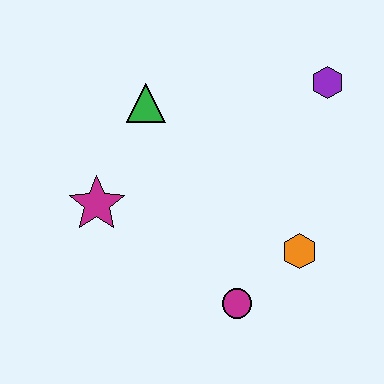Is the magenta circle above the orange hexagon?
No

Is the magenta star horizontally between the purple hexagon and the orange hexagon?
No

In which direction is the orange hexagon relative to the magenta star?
The orange hexagon is to the right of the magenta star.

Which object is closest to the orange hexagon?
The magenta circle is closest to the orange hexagon.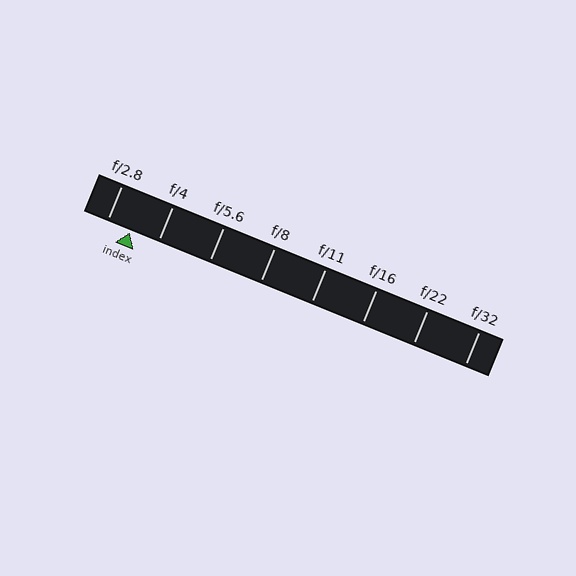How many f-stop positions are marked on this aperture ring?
There are 8 f-stop positions marked.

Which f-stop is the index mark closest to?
The index mark is closest to f/2.8.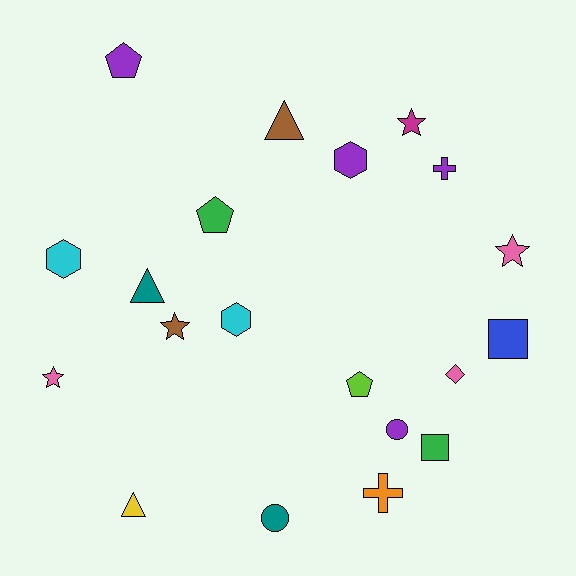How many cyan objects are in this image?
There are 2 cyan objects.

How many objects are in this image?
There are 20 objects.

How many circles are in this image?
There are 2 circles.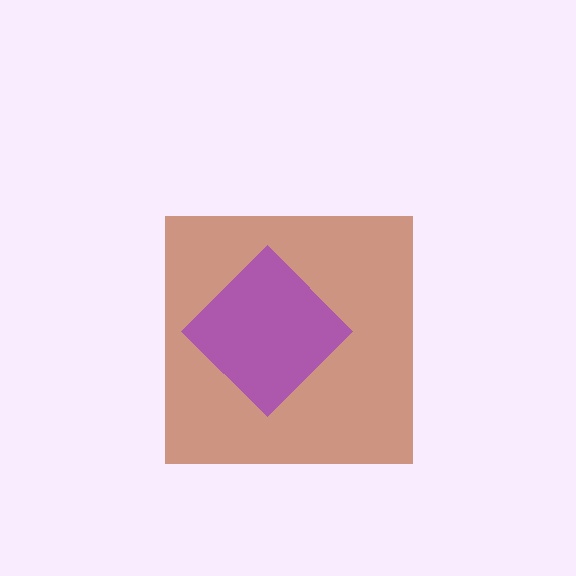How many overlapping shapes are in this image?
There are 2 overlapping shapes in the image.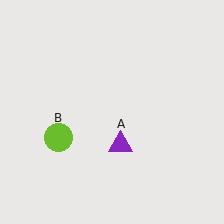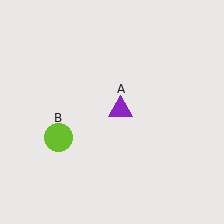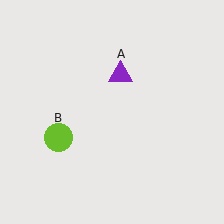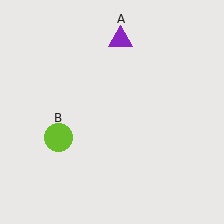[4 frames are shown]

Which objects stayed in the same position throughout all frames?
Lime circle (object B) remained stationary.